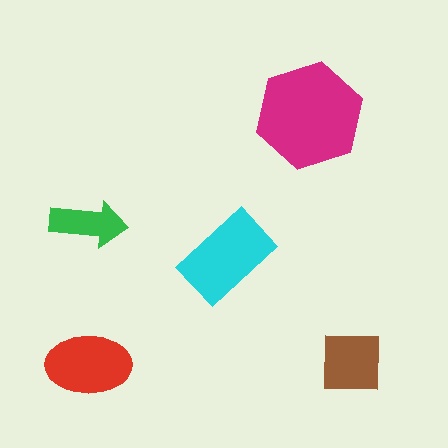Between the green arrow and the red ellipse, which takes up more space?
The red ellipse.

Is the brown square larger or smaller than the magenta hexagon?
Smaller.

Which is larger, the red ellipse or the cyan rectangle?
The cyan rectangle.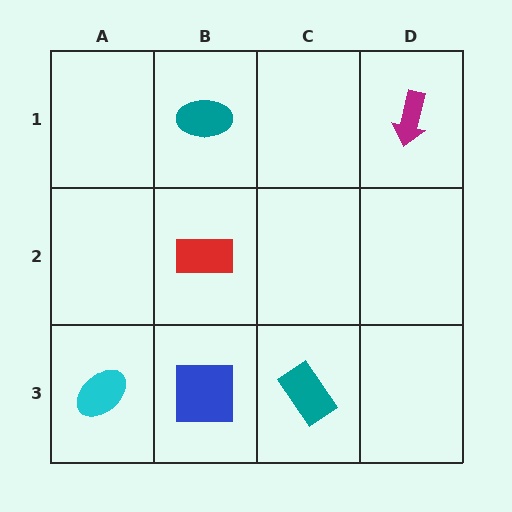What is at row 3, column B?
A blue square.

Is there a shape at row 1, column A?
No, that cell is empty.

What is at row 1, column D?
A magenta arrow.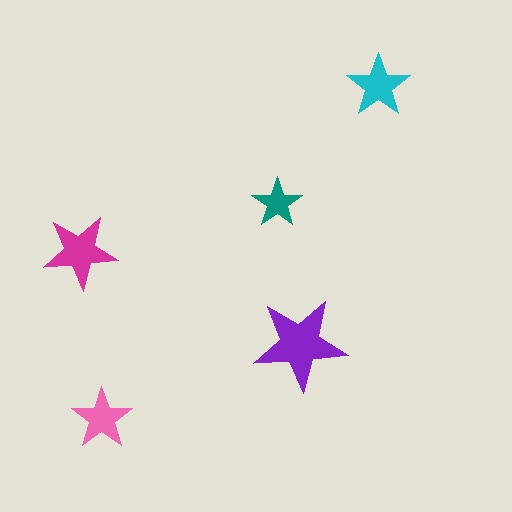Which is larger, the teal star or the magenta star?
The magenta one.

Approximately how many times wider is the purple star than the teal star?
About 2 times wider.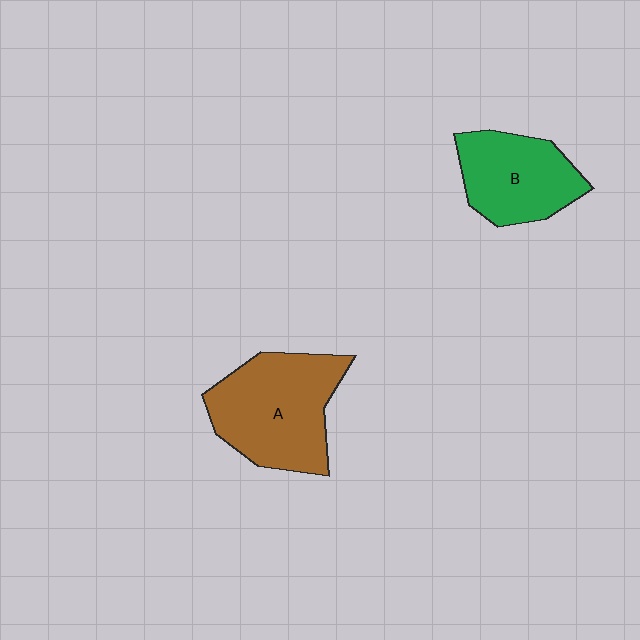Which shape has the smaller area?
Shape B (green).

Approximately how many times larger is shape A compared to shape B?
Approximately 1.4 times.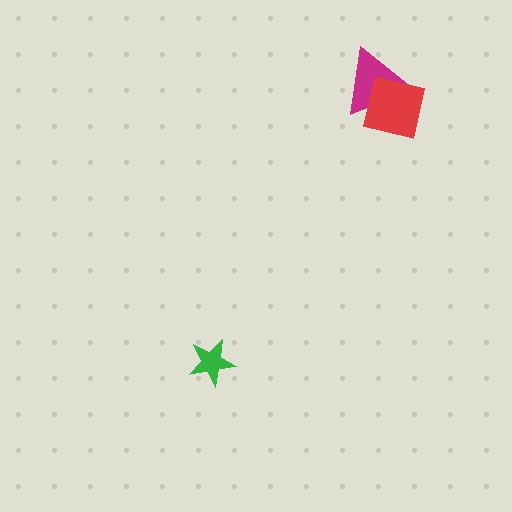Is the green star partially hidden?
No, no other shape covers it.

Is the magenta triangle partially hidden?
Yes, it is partially covered by another shape.